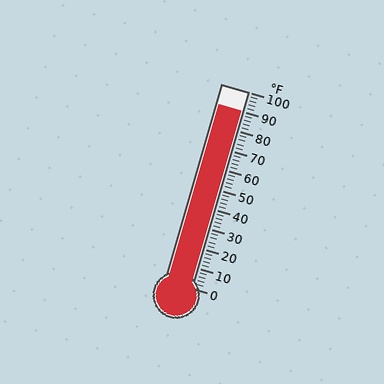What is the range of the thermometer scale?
The thermometer scale ranges from 0°F to 100°F.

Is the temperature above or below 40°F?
The temperature is above 40°F.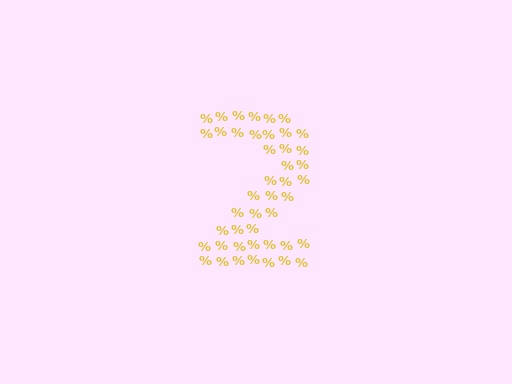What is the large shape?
The large shape is the digit 2.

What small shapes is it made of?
It is made of small percent signs.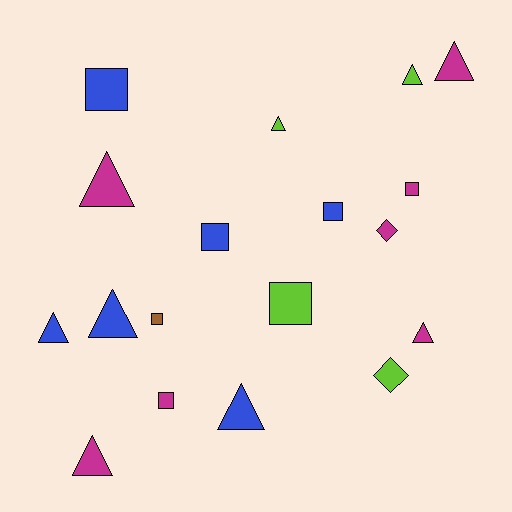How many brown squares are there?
There is 1 brown square.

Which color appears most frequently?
Magenta, with 7 objects.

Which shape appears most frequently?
Triangle, with 9 objects.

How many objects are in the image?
There are 18 objects.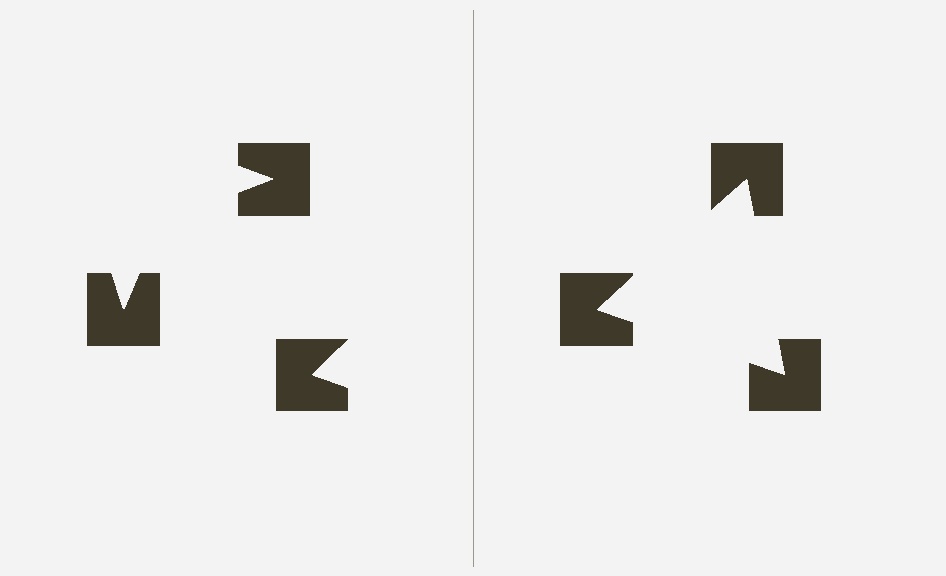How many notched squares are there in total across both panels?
6 — 3 on each side.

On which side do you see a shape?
An illusory triangle appears on the right side. On the left side the wedge cuts are rotated, so no coherent shape forms.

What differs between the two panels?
The notched squares are positioned identically on both sides; only the wedge orientations differ. On the right they align to a triangle; on the left they are misaligned.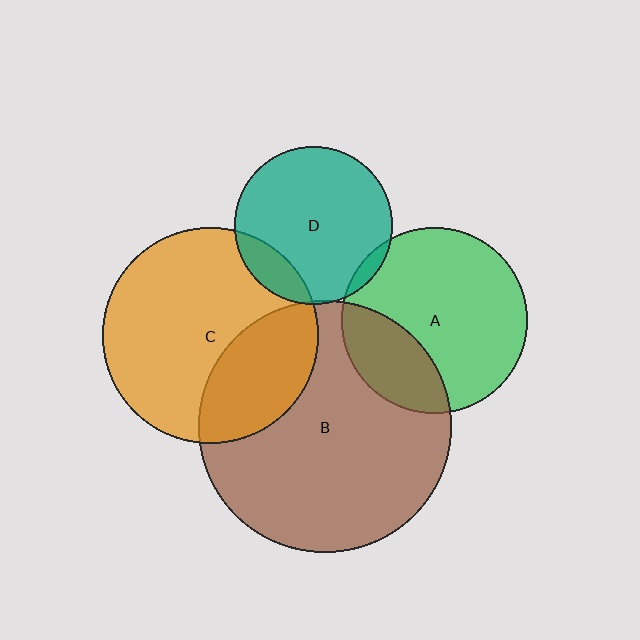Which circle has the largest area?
Circle B (brown).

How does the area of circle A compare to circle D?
Approximately 1.4 times.